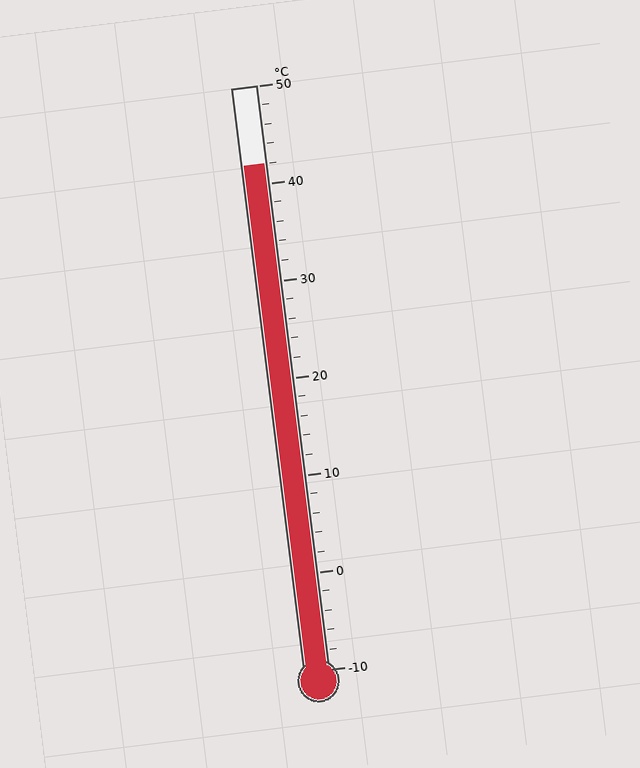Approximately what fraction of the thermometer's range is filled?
The thermometer is filled to approximately 85% of its range.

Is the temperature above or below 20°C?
The temperature is above 20°C.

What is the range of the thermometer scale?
The thermometer scale ranges from -10°C to 50°C.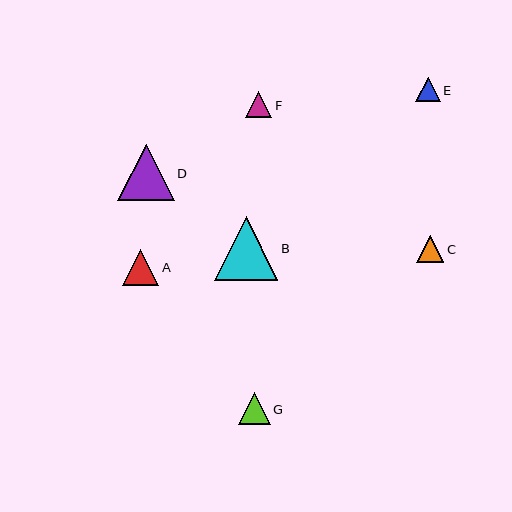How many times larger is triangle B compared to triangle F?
Triangle B is approximately 2.5 times the size of triangle F.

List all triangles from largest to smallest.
From largest to smallest: B, D, A, G, C, F, E.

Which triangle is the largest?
Triangle B is the largest with a size of approximately 64 pixels.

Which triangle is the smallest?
Triangle E is the smallest with a size of approximately 24 pixels.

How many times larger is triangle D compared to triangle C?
Triangle D is approximately 2.1 times the size of triangle C.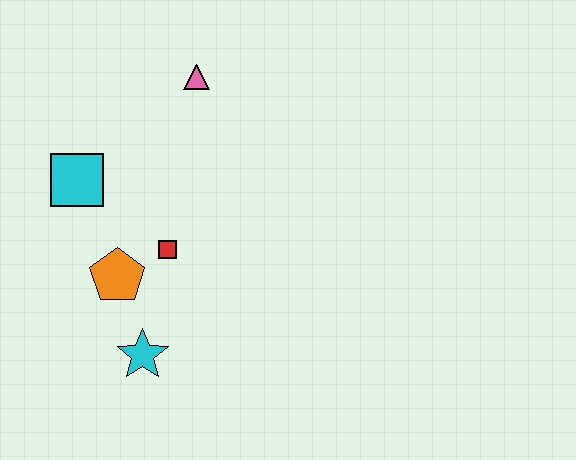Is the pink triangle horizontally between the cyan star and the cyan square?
No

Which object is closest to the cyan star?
The orange pentagon is closest to the cyan star.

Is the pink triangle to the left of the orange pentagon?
No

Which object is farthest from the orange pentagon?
The pink triangle is farthest from the orange pentagon.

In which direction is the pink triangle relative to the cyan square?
The pink triangle is to the right of the cyan square.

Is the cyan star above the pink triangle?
No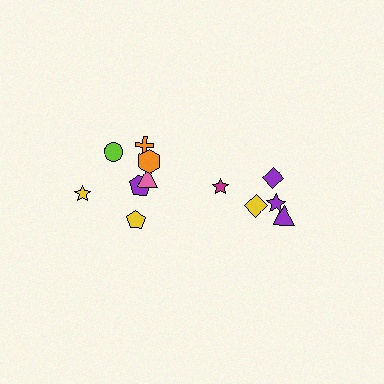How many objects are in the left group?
There are 7 objects.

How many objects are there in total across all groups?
There are 12 objects.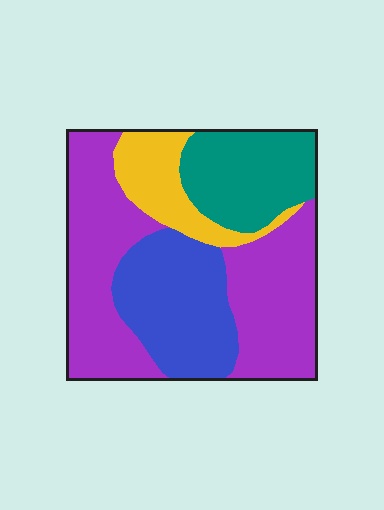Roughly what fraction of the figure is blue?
Blue covers 23% of the figure.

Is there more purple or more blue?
Purple.